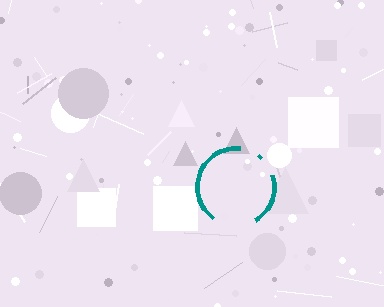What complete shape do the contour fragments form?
The contour fragments form a circle.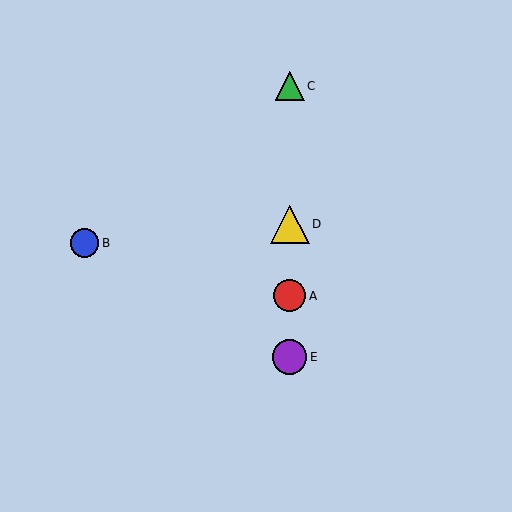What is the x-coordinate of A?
Object A is at x≈290.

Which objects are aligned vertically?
Objects A, C, D, E are aligned vertically.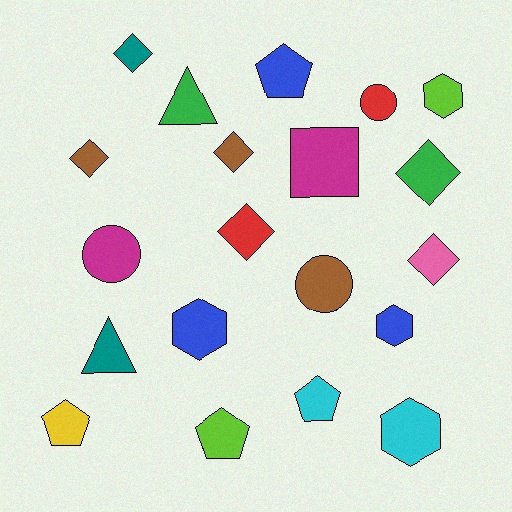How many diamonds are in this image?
There are 6 diamonds.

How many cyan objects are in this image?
There are 2 cyan objects.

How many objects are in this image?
There are 20 objects.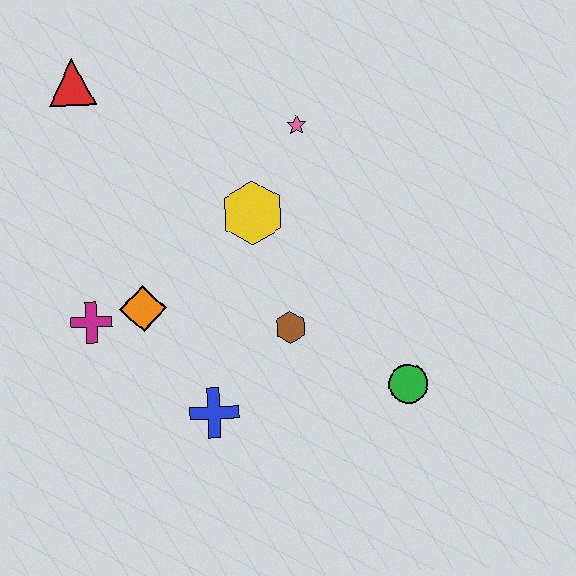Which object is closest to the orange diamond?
The magenta cross is closest to the orange diamond.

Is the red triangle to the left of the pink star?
Yes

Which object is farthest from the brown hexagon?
The red triangle is farthest from the brown hexagon.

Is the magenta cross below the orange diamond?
Yes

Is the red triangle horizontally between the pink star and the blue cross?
No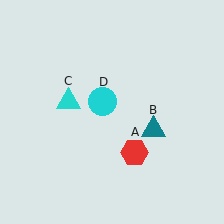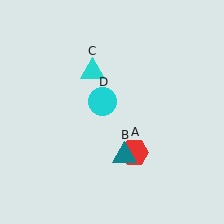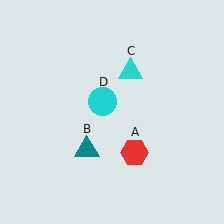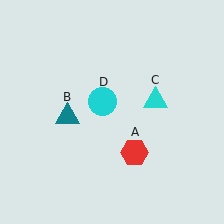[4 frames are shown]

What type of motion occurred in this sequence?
The teal triangle (object B), cyan triangle (object C) rotated clockwise around the center of the scene.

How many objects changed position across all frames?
2 objects changed position: teal triangle (object B), cyan triangle (object C).